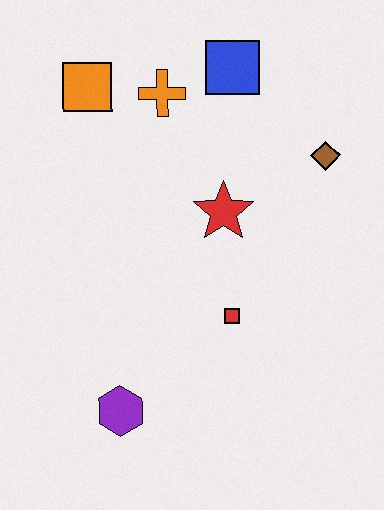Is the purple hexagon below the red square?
Yes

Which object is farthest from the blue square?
The purple hexagon is farthest from the blue square.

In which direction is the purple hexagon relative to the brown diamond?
The purple hexagon is below the brown diamond.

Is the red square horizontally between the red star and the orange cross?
No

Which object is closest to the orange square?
The orange cross is closest to the orange square.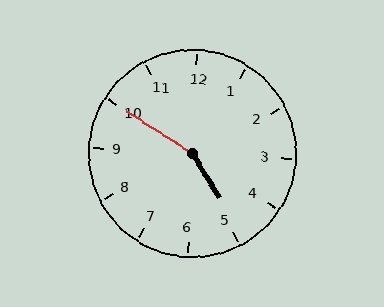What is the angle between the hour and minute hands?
Approximately 155 degrees.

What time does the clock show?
4:50.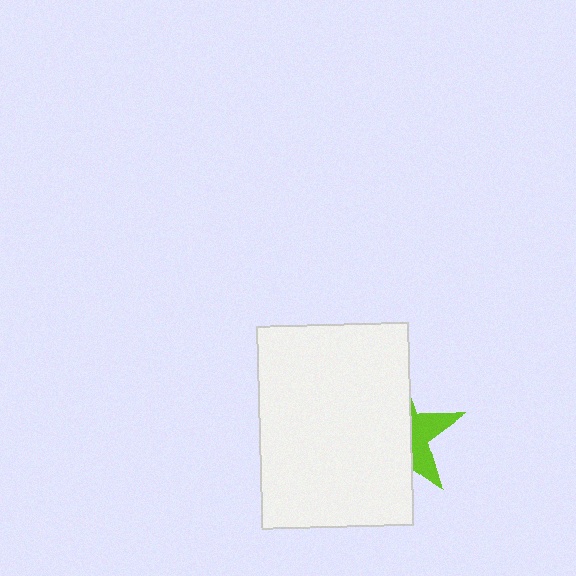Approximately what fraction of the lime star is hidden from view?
Roughly 65% of the lime star is hidden behind the white rectangle.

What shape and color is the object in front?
The object in front is a white rectangle.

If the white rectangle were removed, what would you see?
You would see the complete lime star.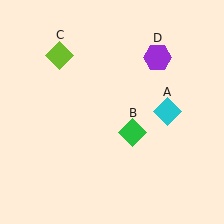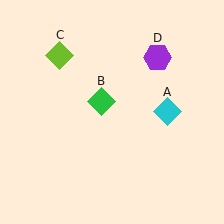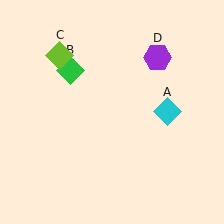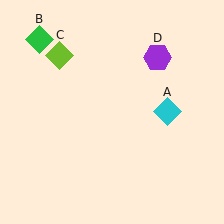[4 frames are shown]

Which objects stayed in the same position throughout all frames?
Cyan diamond (object A) and lime diamond (object C) and purple hexagon (object D) remained stationary.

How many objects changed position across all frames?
1 object changed position: green diamond (object B).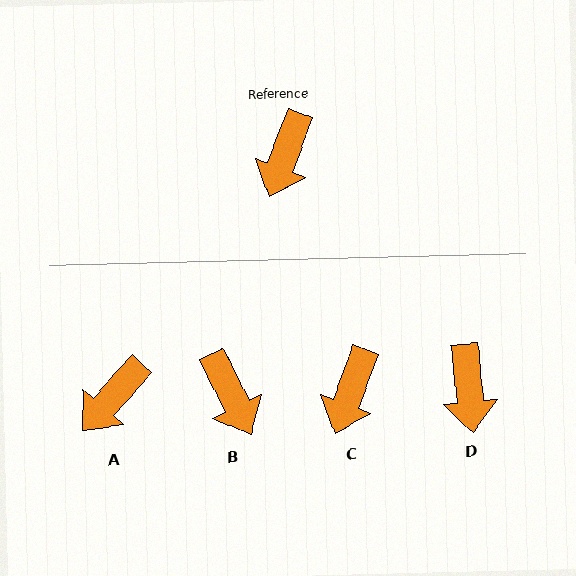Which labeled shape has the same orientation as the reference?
C.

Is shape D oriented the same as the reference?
No, it is off by about 26 degrees.